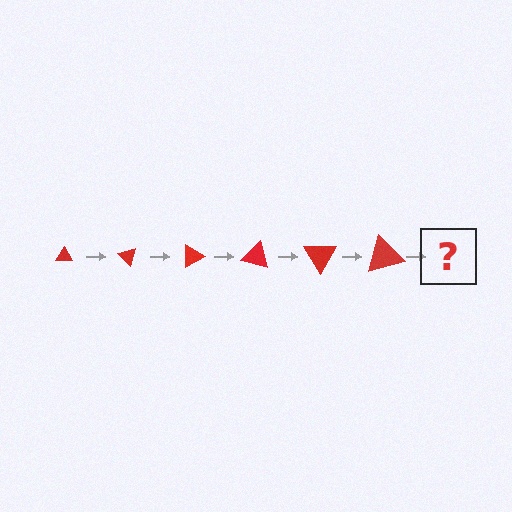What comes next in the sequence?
The next element should be a triangle, larger than the previous one and rotated 270 degrees from the start.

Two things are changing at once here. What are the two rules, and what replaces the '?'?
The two rules are that the triangle grows larger each step and it rotates 45 degrees each step. The '?' should be a triangle, larger than the previous one and rotated 270 degrees from the start.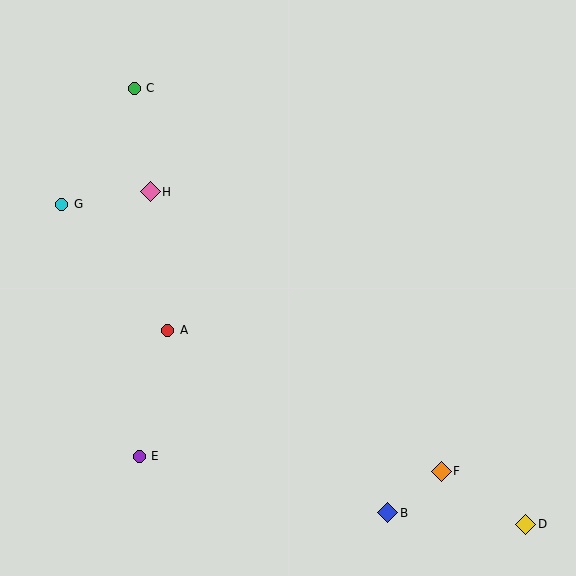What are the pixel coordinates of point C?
Point C is at (134, 88).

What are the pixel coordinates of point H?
Point H is at (150, 192).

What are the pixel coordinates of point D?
Point D is at (526, 524).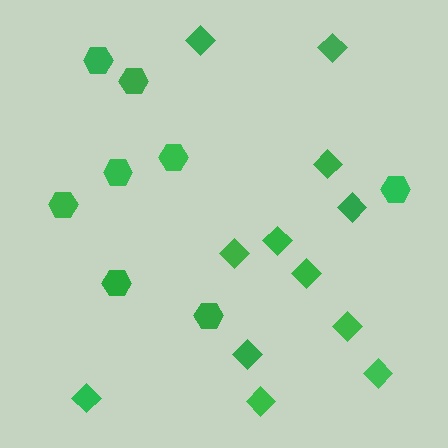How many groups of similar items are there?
There are 2 groups: one group of diamonds (12) and one group of hexagons (8).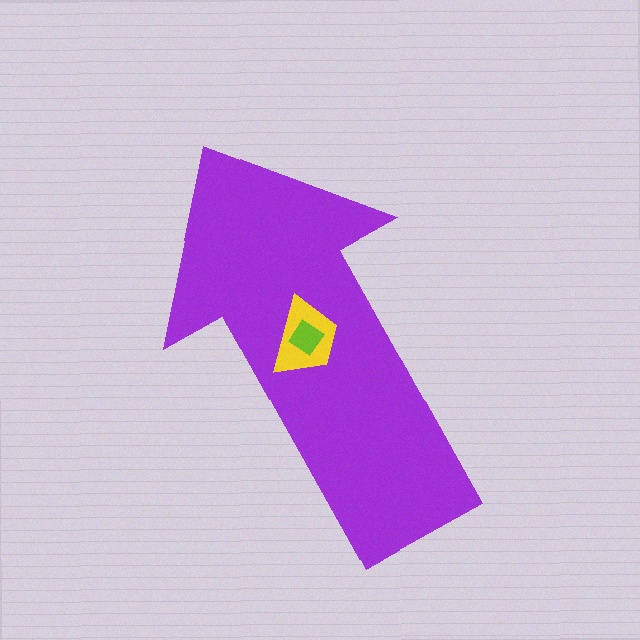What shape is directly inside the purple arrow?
The yellow trapezoid.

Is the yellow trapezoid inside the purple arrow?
Yes.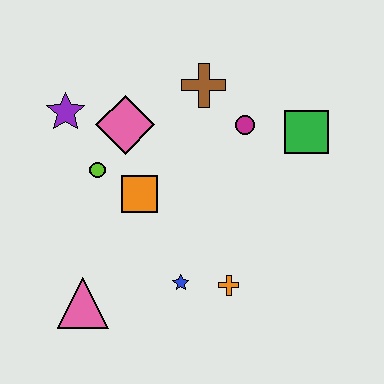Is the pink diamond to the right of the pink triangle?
Yes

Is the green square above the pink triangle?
Yes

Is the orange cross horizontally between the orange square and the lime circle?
No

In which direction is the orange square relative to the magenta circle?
The orange square is to the left of the magenta circle.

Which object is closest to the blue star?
The orange cross is closest to the blue star.